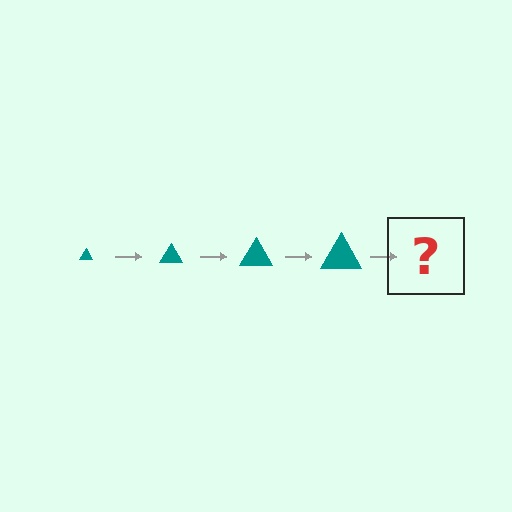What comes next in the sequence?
The next element should be a teal triangle, larger than the previous one.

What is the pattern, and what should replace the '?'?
The pattern is that the triangle gets progressively larger each step. The '?' should be a teal triangle, larger than the previous one.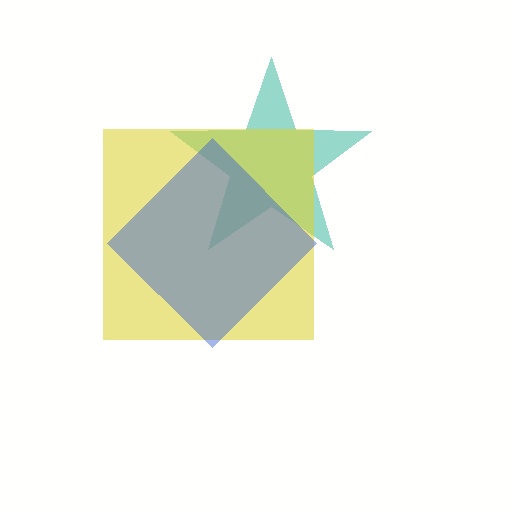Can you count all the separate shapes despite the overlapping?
Yes, there are 3 separate shapes.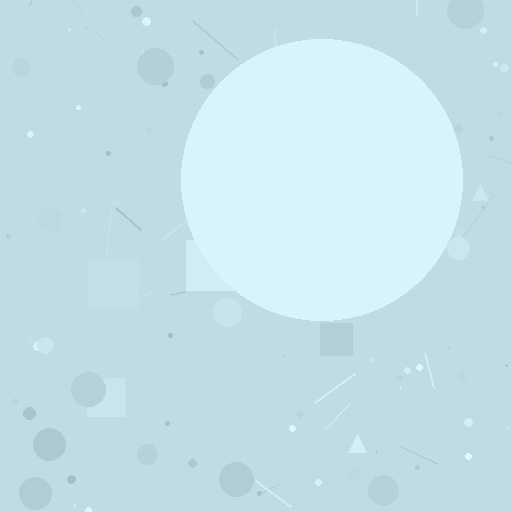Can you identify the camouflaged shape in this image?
The camouflaged shape is a circle.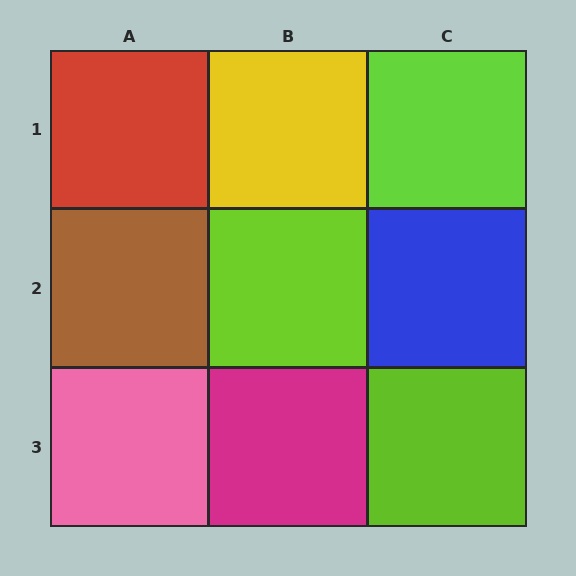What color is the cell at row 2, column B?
Lime.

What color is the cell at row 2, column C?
Blue.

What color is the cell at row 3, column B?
Magenta.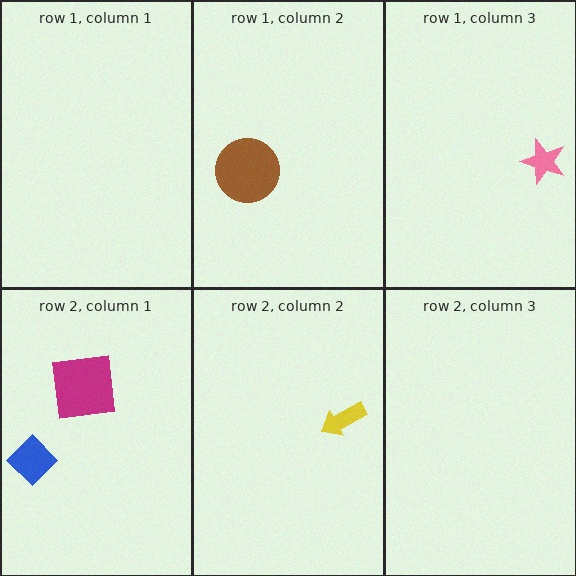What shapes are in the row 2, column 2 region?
The yellow arrow.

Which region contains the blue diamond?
The row 2, column 1 region.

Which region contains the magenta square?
The row 2, column 1 region.